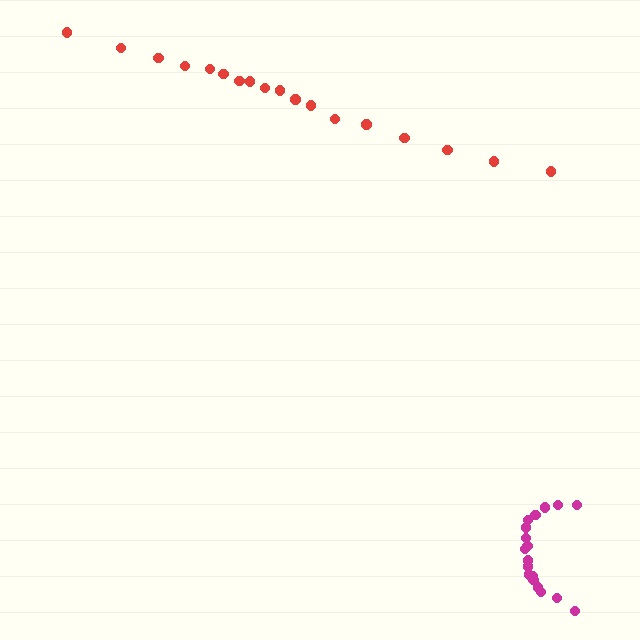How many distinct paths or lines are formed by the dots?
There are 2 distinct paths.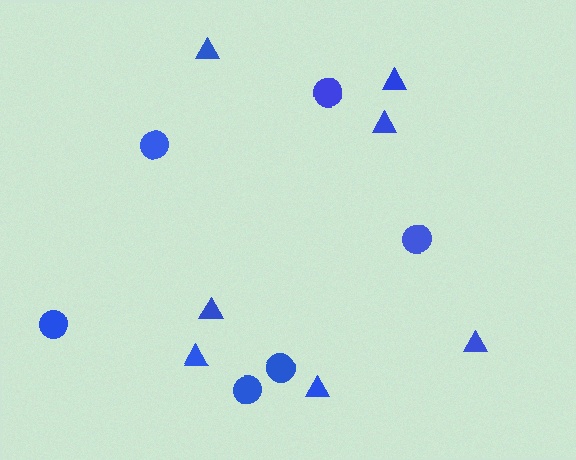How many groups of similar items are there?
There are 2 groups: one group of circles (6) and one group of triangles (7).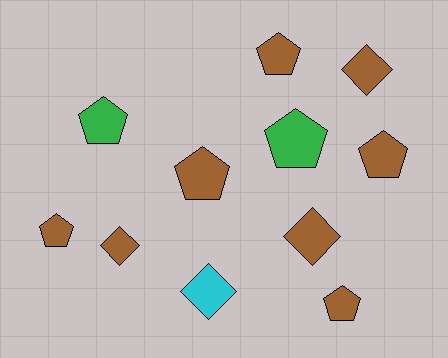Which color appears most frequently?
Brown, with 8 objects.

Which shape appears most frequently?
Pentagon, with 7 objects.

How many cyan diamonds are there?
There is 1 cyan diamond.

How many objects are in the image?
There are 11 objects.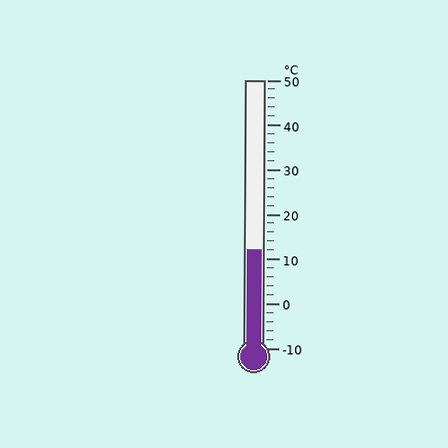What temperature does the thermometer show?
The thermometer shows approximately 12°C.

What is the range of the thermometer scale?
The thermometer scale ranges from -10°C to 50°C.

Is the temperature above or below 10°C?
The temperature is above 10°C.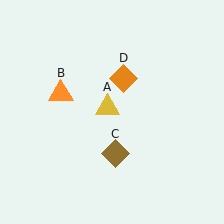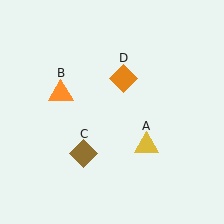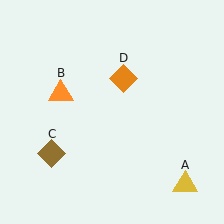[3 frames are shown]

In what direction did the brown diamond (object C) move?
The brown diamond (object C) moved left.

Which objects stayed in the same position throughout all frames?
Orange triangle (object B) and orange diamond (object D) remained stationary.